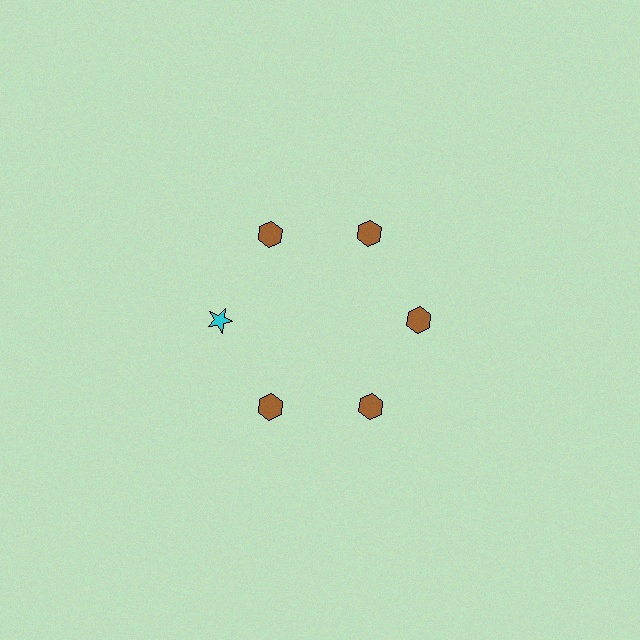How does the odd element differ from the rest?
It differs in both color (cyan instead of brown) and shape (star instead of hexagon).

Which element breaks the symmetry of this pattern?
The cyan star at roughly the 9 o'clock position breaks the symmetry. All other shapes are brown hexagons.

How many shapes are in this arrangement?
There are 6 shapes arranged in a ring pattern.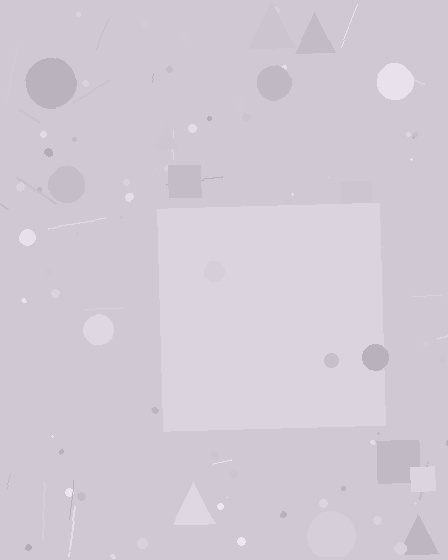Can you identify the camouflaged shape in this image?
The camouflaged shape is a square.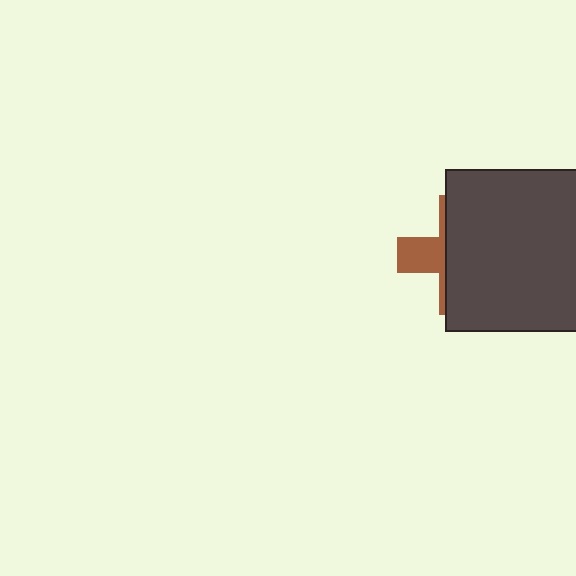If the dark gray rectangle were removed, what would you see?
You would see the complete brown cross.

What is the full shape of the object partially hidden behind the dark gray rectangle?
The partially hidden object is a brown cross.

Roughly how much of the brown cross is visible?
A small part of it is visible (roughly 30%).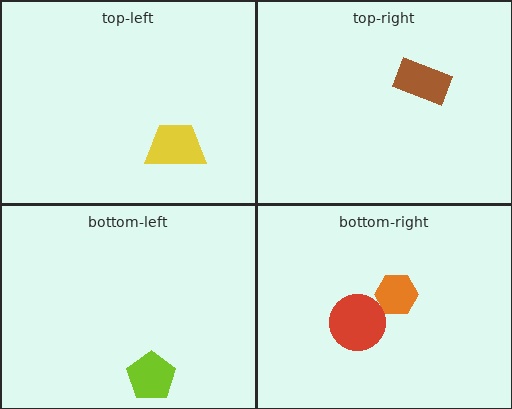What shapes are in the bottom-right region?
The red circle, the orange hexagon.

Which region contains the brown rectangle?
The top-right region.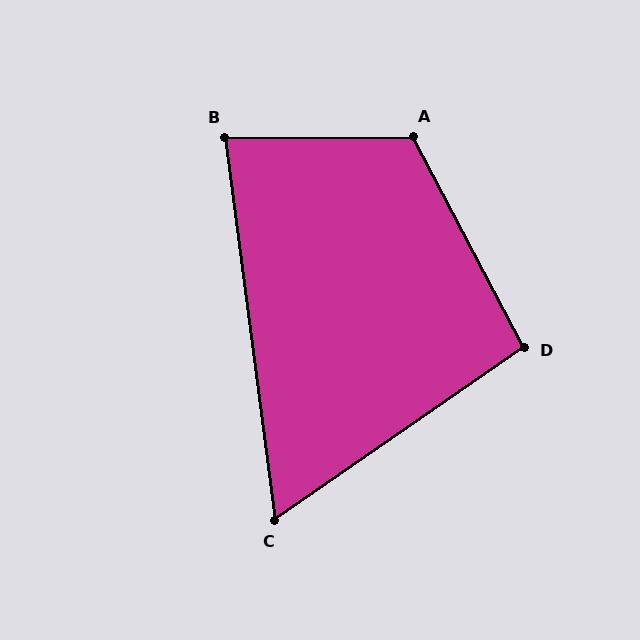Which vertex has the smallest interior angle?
C, at approximately 63 degrees.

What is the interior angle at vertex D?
Approximately 97 degrees (obtuse).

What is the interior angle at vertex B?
Approximately 83 degrees (acute).